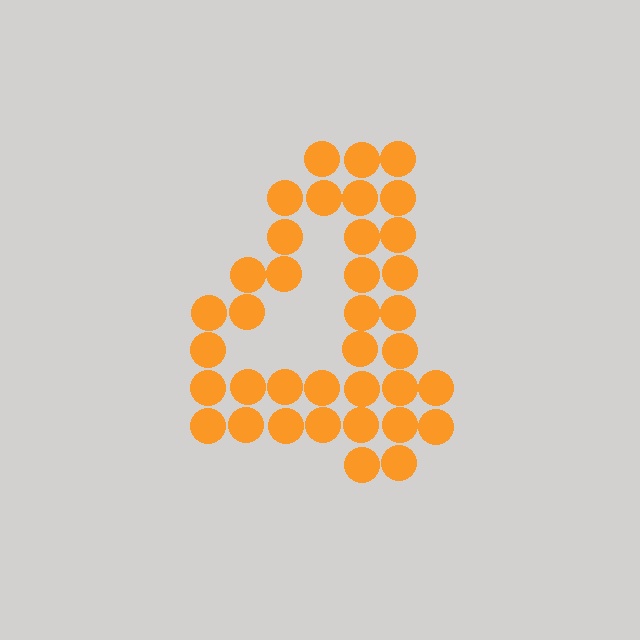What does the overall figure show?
The overall figure shows the digit 4.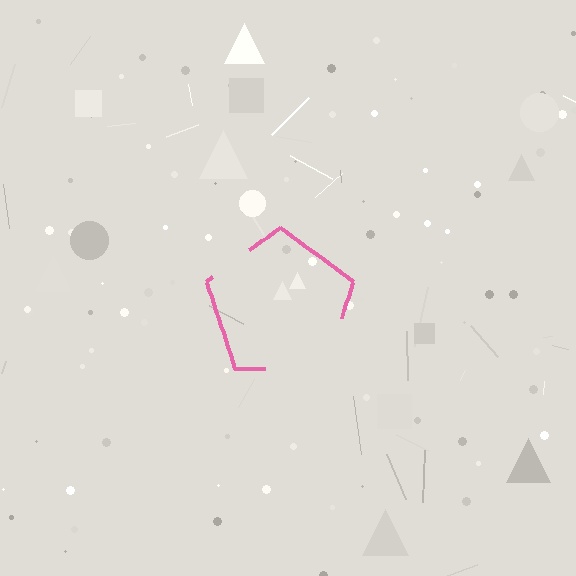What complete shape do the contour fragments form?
The contour fragments form a pentagon.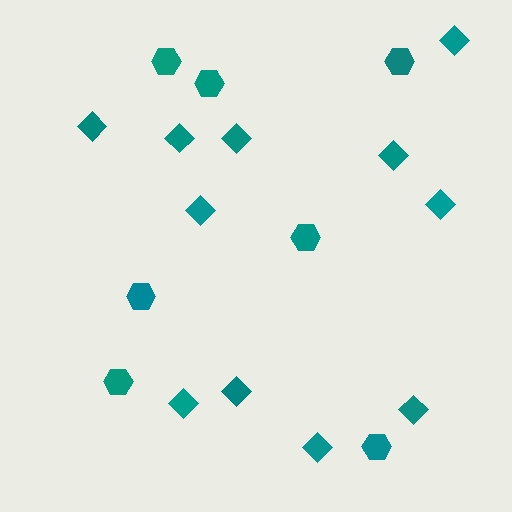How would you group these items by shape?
There are 2 groups: one group of hexagons (7) and one group of diamonds (11).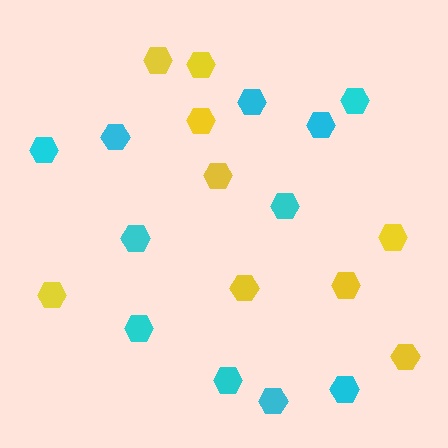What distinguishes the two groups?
There are 2 groups: one group of cyan hexagons (11) and one group of yellow hexagons (9).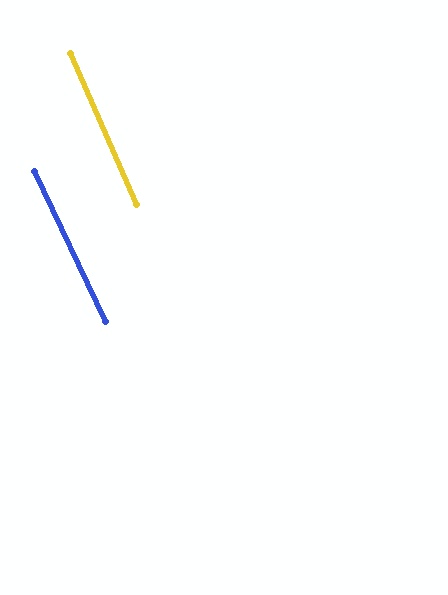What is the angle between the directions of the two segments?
Approximately 2 degrees.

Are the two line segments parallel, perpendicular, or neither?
Parallel — their directions differ by only 1.9°.